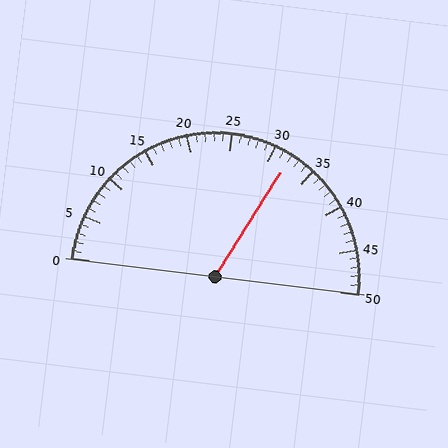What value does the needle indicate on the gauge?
The needle indicates approximately 32.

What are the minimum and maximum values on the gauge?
The gauge ranges from 0 to 50.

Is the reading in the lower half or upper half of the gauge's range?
The reading is in the upper half of the range (0 to 50).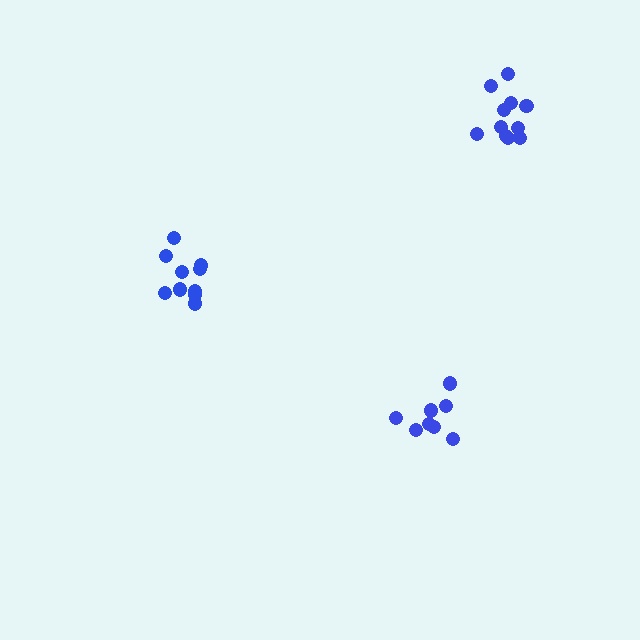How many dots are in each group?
Group 1: 11 dots, Group 2: 10 dots, Group 3: 8 dots (29 total).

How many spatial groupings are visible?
There are 3 spatial groupings.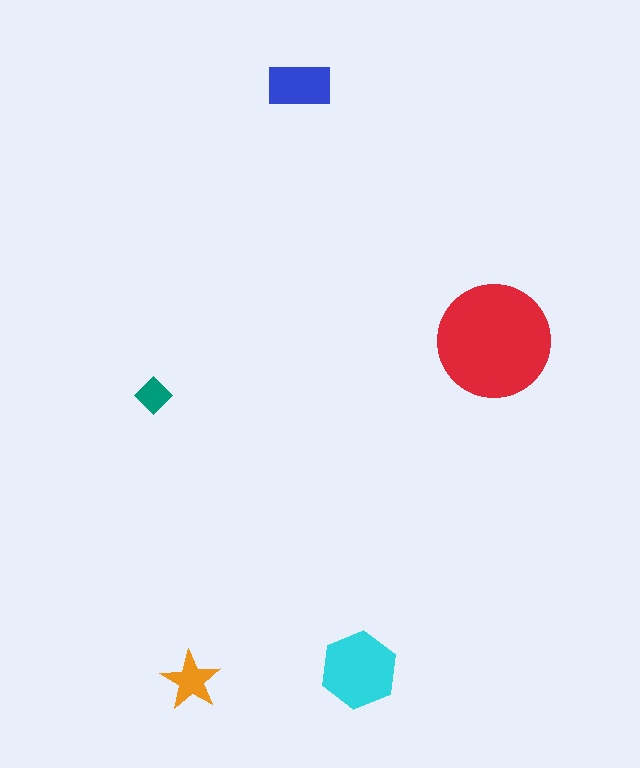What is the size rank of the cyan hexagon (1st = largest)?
2nd.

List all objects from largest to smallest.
The red circle, the cyan hexagon, the blue rectangle, the orange star, the teal diamond.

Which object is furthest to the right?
The red circle is rightmost.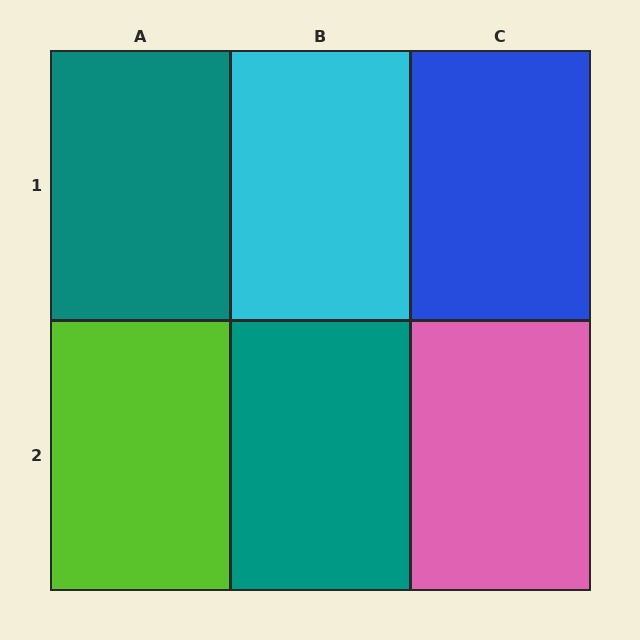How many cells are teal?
2 cells are teal.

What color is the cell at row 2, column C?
Pink.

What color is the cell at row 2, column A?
Lime.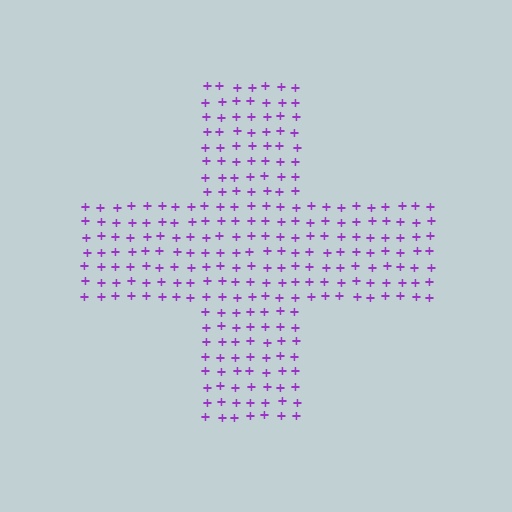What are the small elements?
The small elements are plus signs.